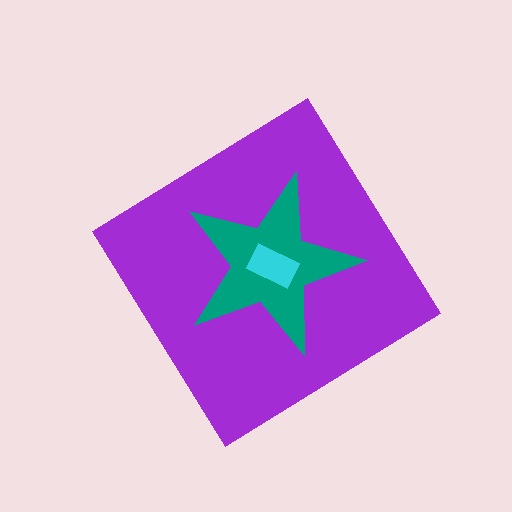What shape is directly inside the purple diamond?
The teal star.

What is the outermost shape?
The purple diamond.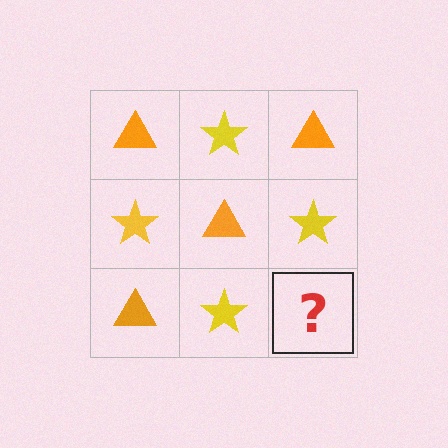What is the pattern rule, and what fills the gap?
The rule is that it alternates orange triangle and yellow star in a checkerboard pattern. The gap should be filled with an orange triangle.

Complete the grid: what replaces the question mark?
The question mark should be replaced with an orange triangle.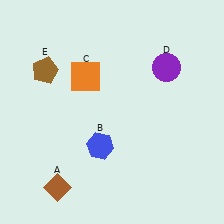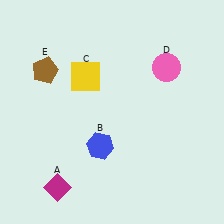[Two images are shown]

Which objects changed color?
A changed from brown to magenta. C changed from orange to yellow. D changed from purple to pink.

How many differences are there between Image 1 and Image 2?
There are 3 differences between the two images.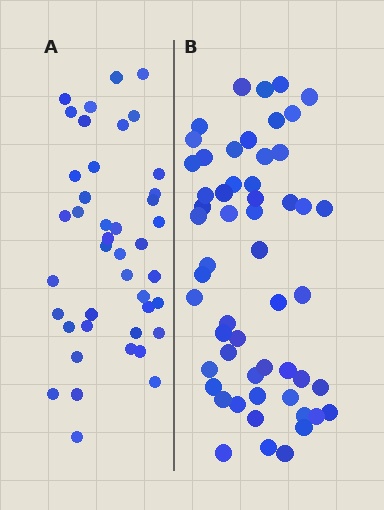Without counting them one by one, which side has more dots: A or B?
Region B (the right region) has more dots.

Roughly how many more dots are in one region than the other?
Region B has approximately 15 more dots than region A.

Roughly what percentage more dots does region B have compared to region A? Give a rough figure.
About 30% more.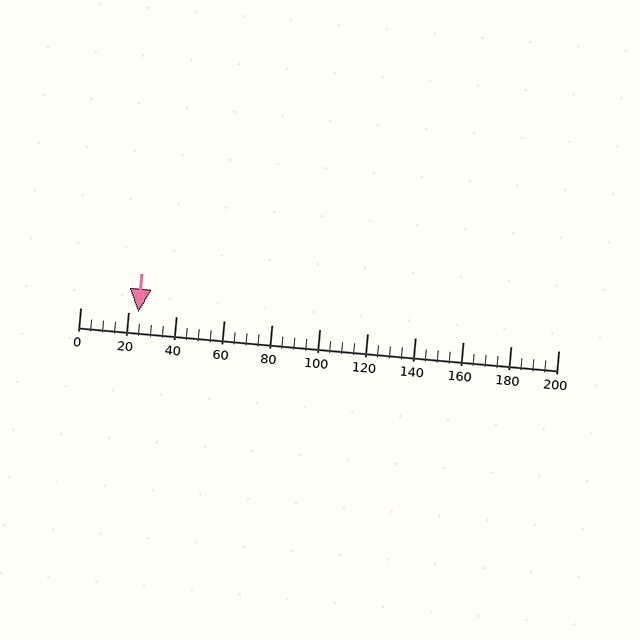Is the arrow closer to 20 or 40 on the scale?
The arrow is closer to 20.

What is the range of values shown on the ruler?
The ruler shows values from 0 to 200.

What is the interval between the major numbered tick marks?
The major tick marks are spaced 20 units apart.